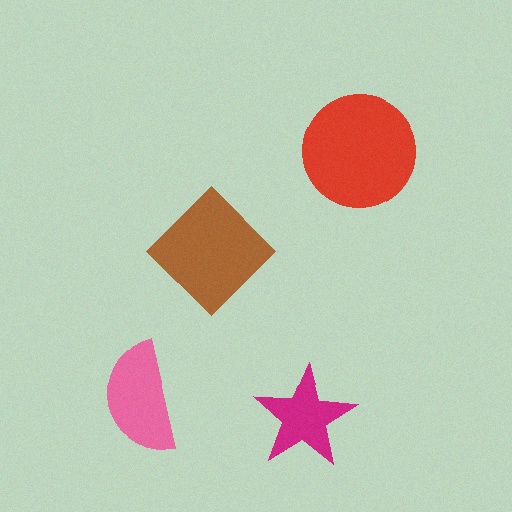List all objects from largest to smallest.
The red circle, the brown diamond, the pink semicircle, the magenta star.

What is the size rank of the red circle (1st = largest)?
1st.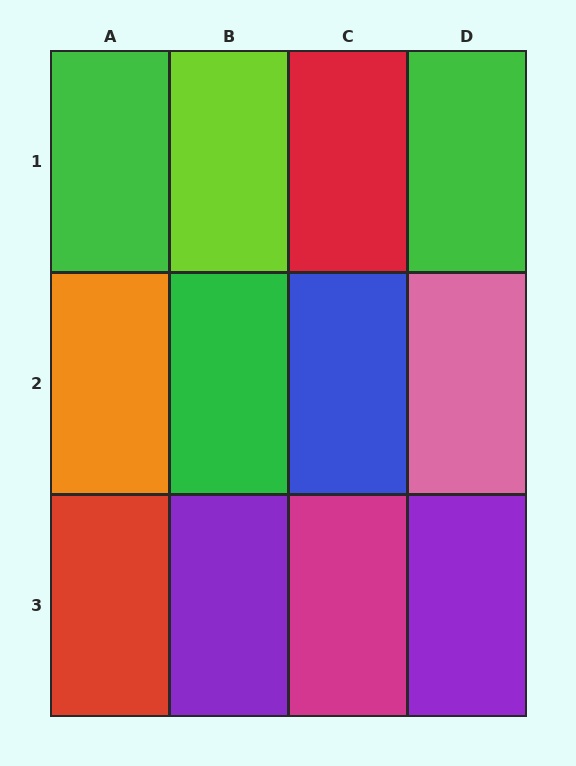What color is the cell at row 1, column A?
Green.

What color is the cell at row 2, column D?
Pink.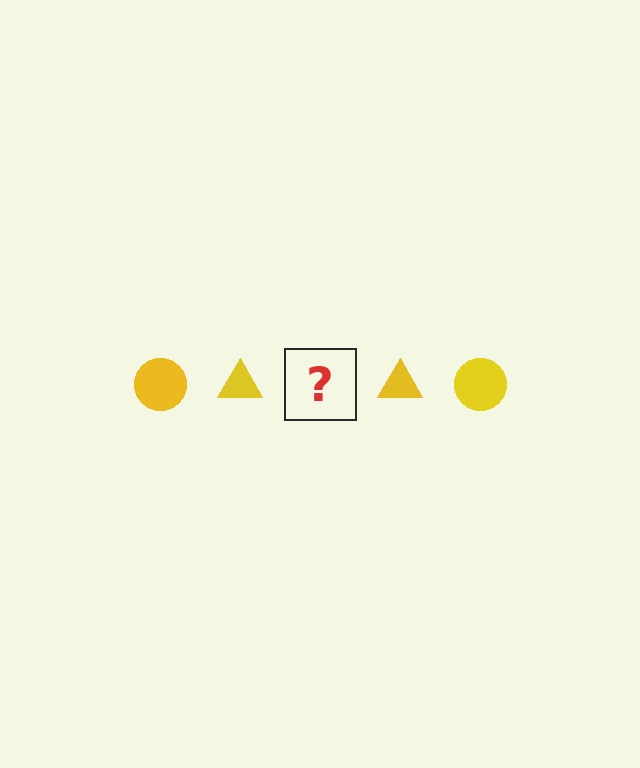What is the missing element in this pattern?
The missing element is a yellow circle.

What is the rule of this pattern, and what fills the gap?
The rule is that the pattern cycles through circle, triangle shapes in yellow. The gap should be filled with a yellow circle.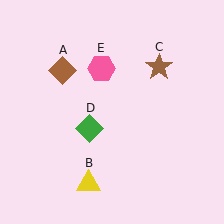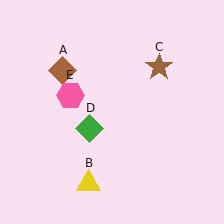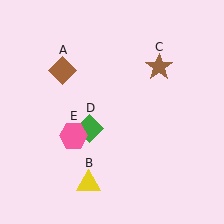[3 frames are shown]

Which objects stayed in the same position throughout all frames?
Brown diamond (object A) and yellow triangle (object B) and brown star (object C) and green diamond (object D) remained stationary.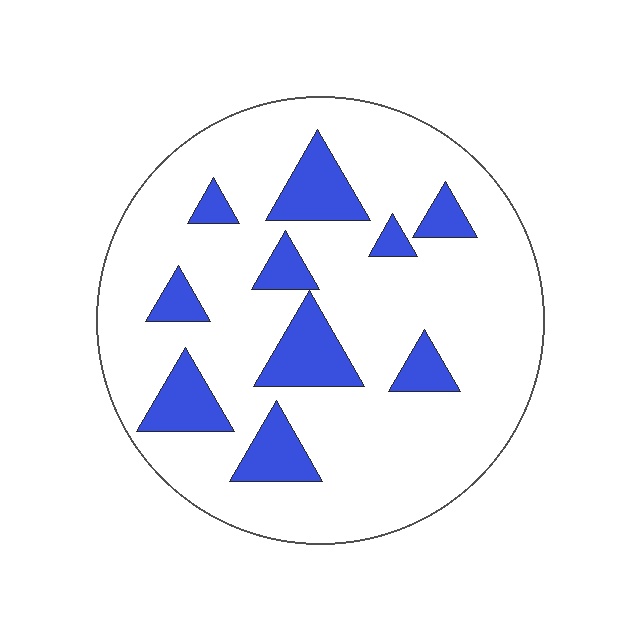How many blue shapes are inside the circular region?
10.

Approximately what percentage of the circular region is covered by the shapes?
Approximately 20%.